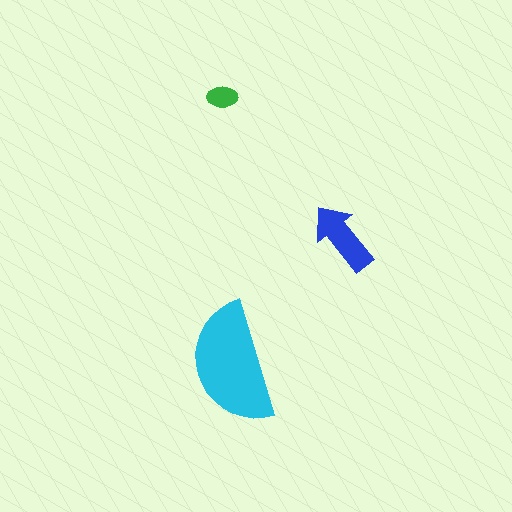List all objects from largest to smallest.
The cyan semicircle, the blue arrow, the green ellipse.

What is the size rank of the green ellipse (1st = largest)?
3rd.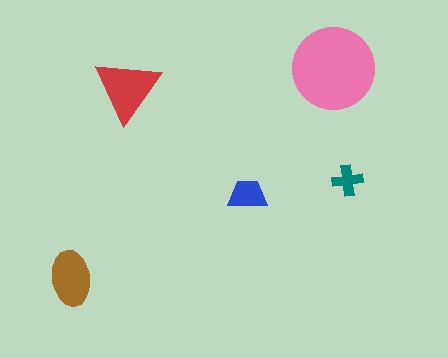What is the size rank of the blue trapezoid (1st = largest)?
4th.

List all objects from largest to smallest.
The pink circle, the red triangle, the brown ellipse, the blue trapezoid, the teal cross.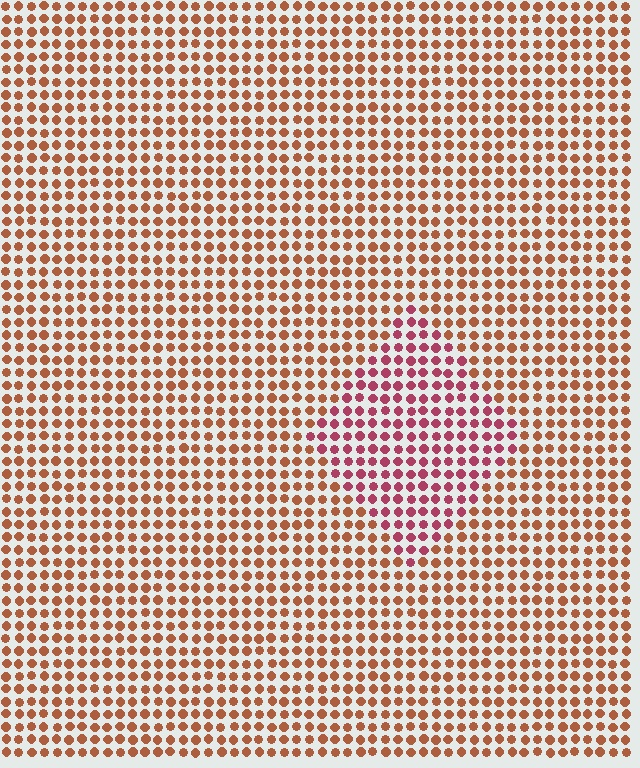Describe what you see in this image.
The image is filled with small brown elements in a uniform arrangement. A diamond-shaped region is visible where the elements are tinted to a slightly different hue, forming a subtle color boundary.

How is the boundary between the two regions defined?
The boundary is defined purely by a slight shift in hue (about 37 degrees). Spacing, size, and orientation are identical on both sides.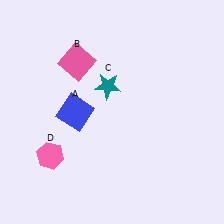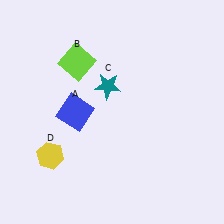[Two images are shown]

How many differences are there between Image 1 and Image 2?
There are 2 differences between the two images.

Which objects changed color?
B changed from pink to lime. D changed from pink to yellow.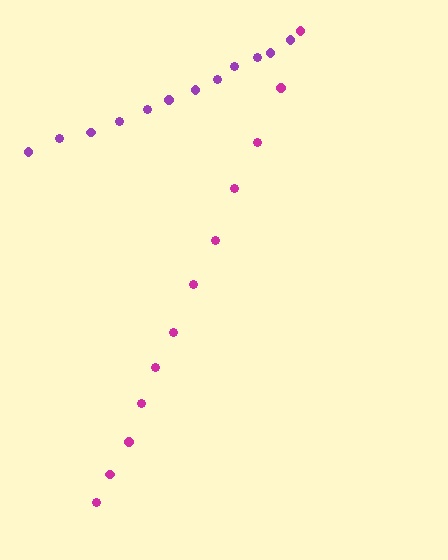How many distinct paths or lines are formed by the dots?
There are 2 distinct paths.